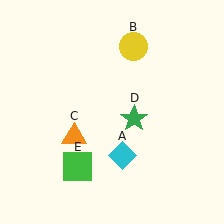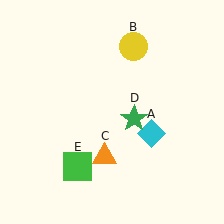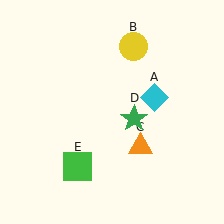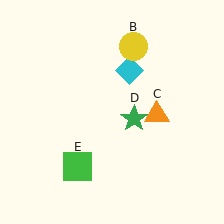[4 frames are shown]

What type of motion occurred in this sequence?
The cyan diamond (object A), orange triangle (object C) rotated counterclockwise around the center of the scene.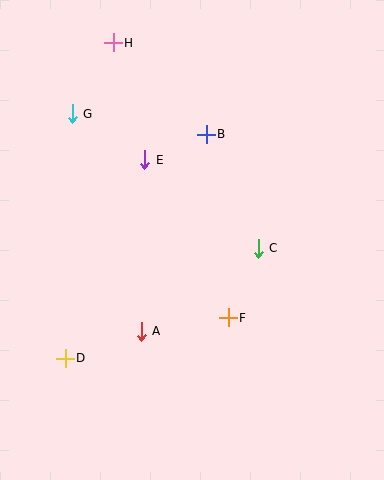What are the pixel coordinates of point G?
Point G is at (72, 114).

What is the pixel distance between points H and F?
The distance between H and F is 298 pixels.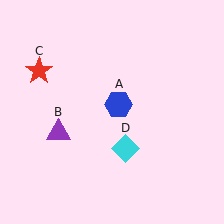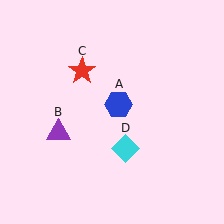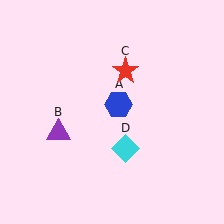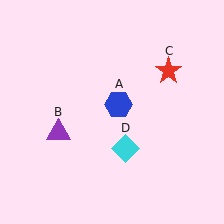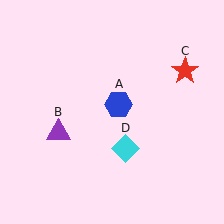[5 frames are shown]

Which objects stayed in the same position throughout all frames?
Blue hexagon (object A) and purple triangle (object B) and cyan diamond (object D) remained stationary.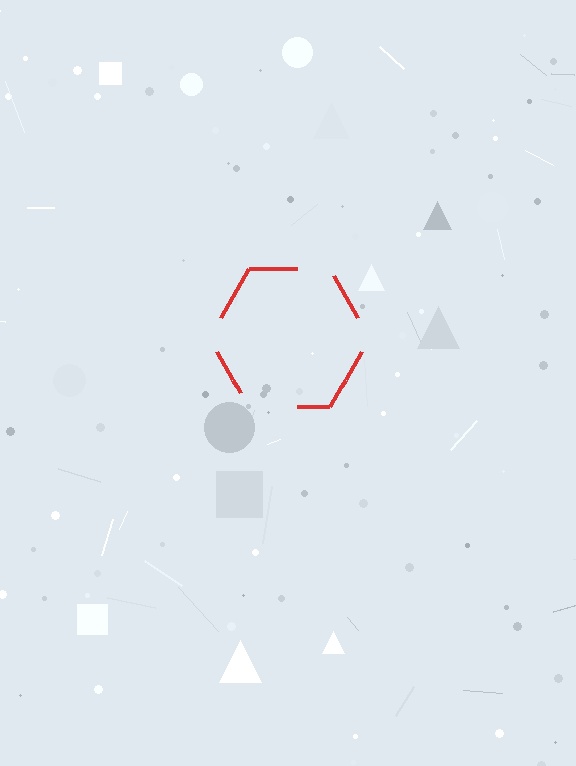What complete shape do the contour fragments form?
The contour fragments form a hexagon.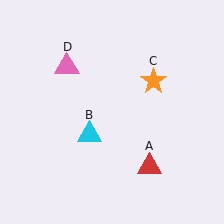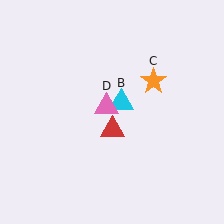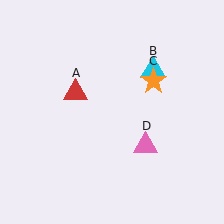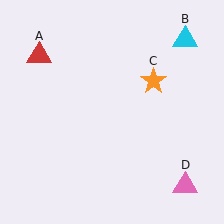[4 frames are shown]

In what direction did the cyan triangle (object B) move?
The cyan triangle (object B) moved up and to the right.